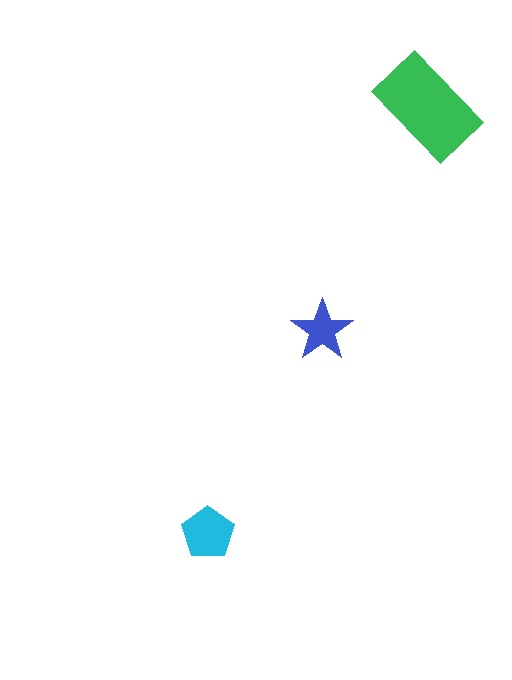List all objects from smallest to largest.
The blue star, the cyan pentagon, the green rectangle.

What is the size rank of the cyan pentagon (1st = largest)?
2nd.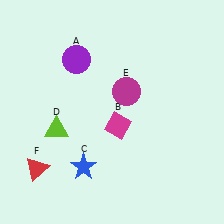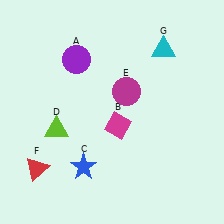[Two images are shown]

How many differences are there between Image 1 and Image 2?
There is 1 difference between the two images.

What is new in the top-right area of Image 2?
A cyan triangle (G) was added in the top-right area of Image 2.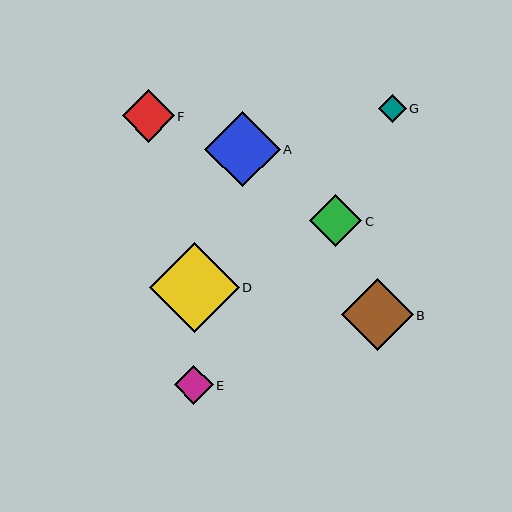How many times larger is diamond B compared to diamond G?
Diamond B is approximately 2.6 times the size of diamond G.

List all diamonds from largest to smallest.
From largest to smallest: D, A, B, C, F, E, G.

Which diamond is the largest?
Diamond D is the largest with a size of approximately 89 pixels.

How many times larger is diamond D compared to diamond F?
Diamond D is approximately 1.7 times the size of diamond F.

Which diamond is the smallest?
Diamond G is the smallest with a size of approximately 28 pixels.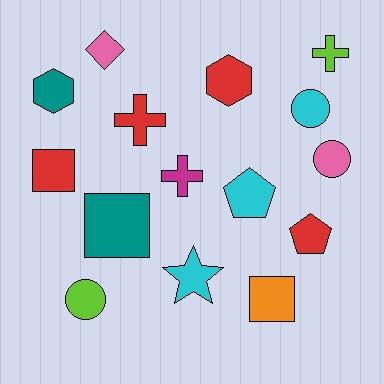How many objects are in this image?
There are 15 objects.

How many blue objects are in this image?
There are no blue objects.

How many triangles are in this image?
There are no triangles.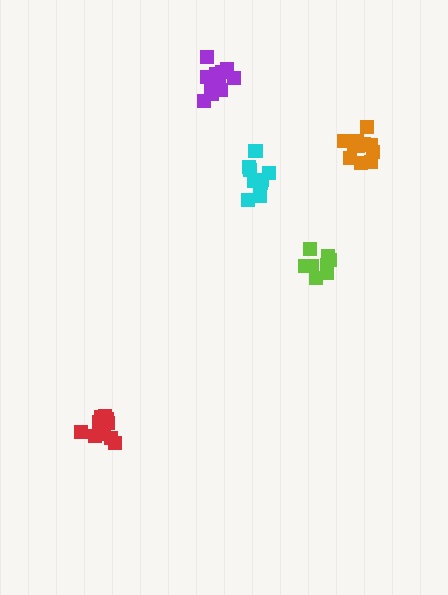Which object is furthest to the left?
The red cluster is leftmost.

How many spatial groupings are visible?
There are 5 spatial groupings.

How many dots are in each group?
Group 1: 11 dots, Group 2: 8 dots, Group 3: 10 dots, Group 4: 10 dots, Group 5: 13 dots (52 total).